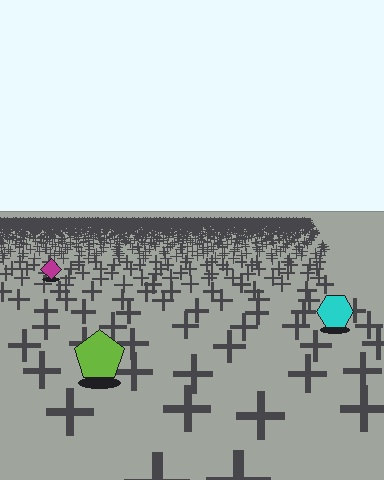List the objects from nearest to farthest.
From nearest to farthest: the lime pentagon, the cyan hexagon, the magenta diamond.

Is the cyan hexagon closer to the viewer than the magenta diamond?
Yes. The cyan hexagon is closer — you can tell from the texture gradient: the ground texture is coarser near it.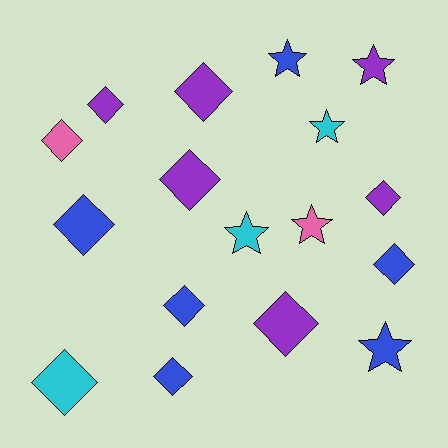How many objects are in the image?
There are 17 objects.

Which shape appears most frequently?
Diamond, with 11 objects.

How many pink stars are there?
There is 1 pink star.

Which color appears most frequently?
Purple, with 6 objects.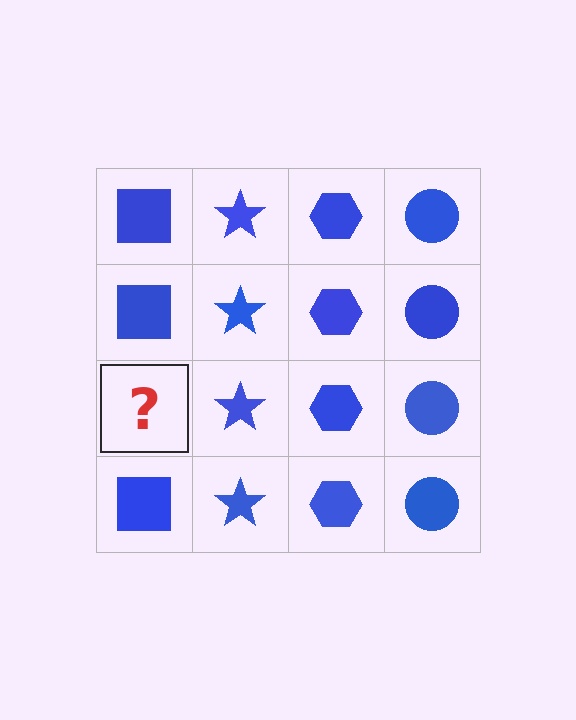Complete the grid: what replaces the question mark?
The question mark should be replaced with a blue square.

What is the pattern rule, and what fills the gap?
The rule is that each column has a consistent shape. The gap should be filled with a blue square.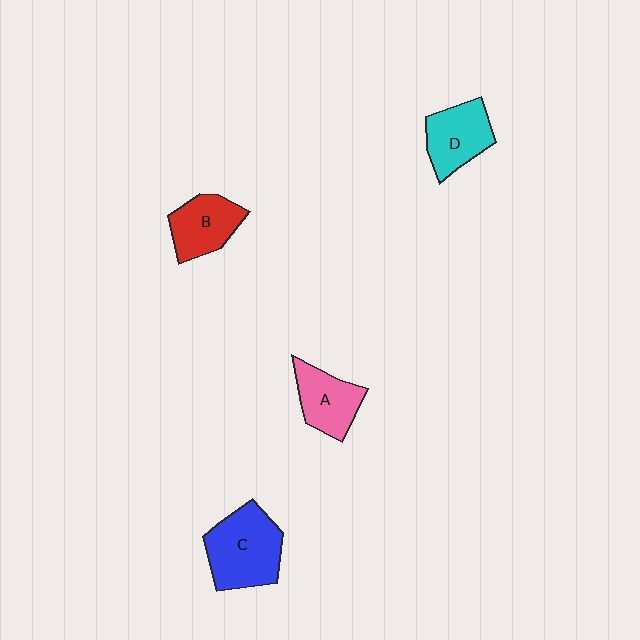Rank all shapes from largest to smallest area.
From largest to smallest: C (blue), D (cyan), B (red), A (pink).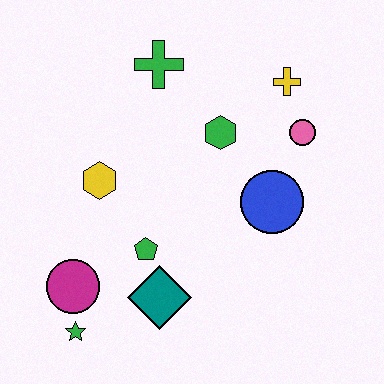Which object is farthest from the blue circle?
The green star is farthest from the blue circle.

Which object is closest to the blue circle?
The pink circle is closest to the blue circle.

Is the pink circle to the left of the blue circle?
No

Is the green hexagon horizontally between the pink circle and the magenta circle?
Yes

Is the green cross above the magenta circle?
Yes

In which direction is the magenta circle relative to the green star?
The magenta circle is above the green star.